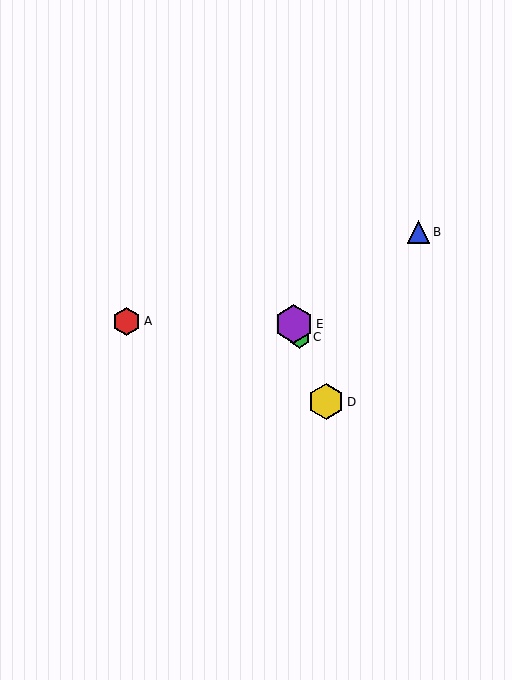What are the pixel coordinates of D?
Object D is at (326, 402).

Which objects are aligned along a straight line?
Objects C, D, E are aligned along a straight line.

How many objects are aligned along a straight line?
3 objects (C, D, E) are aligned along a straight line.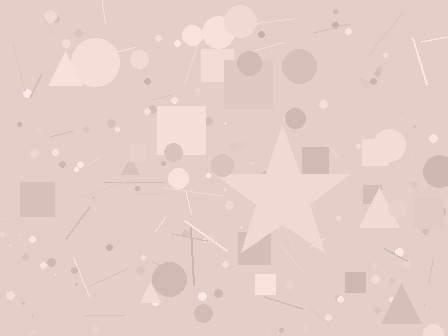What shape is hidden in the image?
A star is hidden in the image.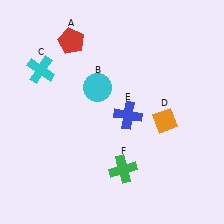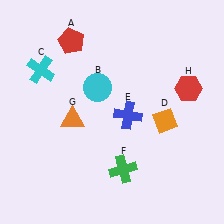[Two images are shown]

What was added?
An orange triangle (G), a red hexagon (H) were added in Image 2.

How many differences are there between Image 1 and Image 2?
There are 2 differences between the two images.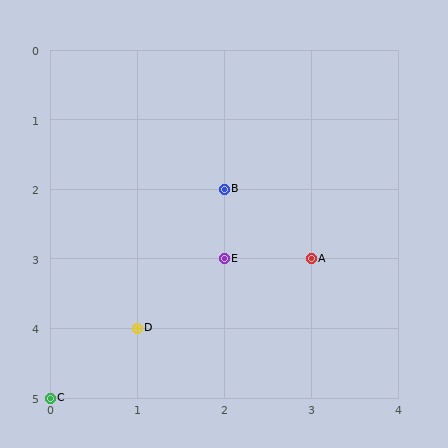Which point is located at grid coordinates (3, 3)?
Point A is at (3, 3).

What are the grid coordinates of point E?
Point E is at grid coordinates (2, 3).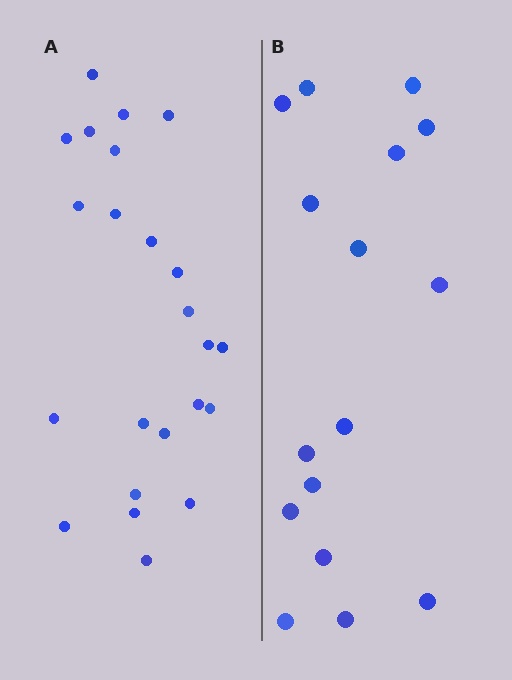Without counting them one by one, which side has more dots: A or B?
Region A (the left region) has more dots.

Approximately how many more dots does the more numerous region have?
Region A has roughly 8 or so more dots than region B.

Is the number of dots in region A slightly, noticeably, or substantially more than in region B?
Region A has noticeably more, but not dramatically so. The ratio is roughly 1.4 to 1.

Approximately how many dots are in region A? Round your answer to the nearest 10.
About 20 dots. (The exact count is 23, which rounds to 20.)